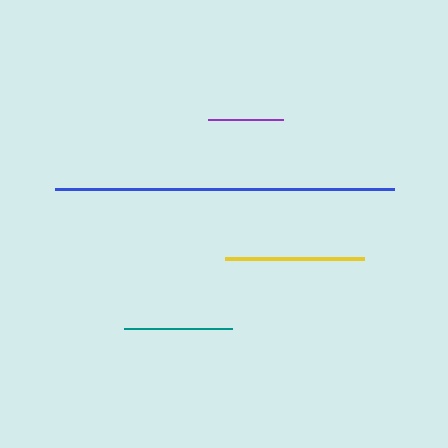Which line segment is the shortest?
The purple line is the shortest at approximately 75 pixels.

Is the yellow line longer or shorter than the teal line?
The yellow line is longer than the teal line.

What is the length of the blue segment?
The blue segment is approximately 339 pixels long.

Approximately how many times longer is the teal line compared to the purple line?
The teal line is approximately 1.4 times the length of the purple line.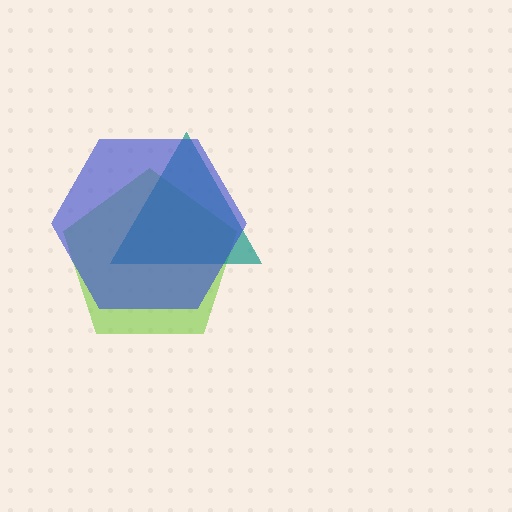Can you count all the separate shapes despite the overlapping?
Yes, there are 3 separate shapes.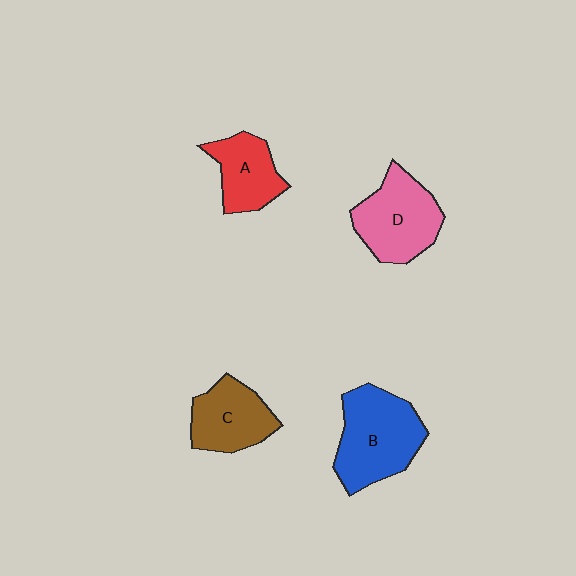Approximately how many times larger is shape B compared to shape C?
Approximately 1.4 times.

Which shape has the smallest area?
Shape A (red).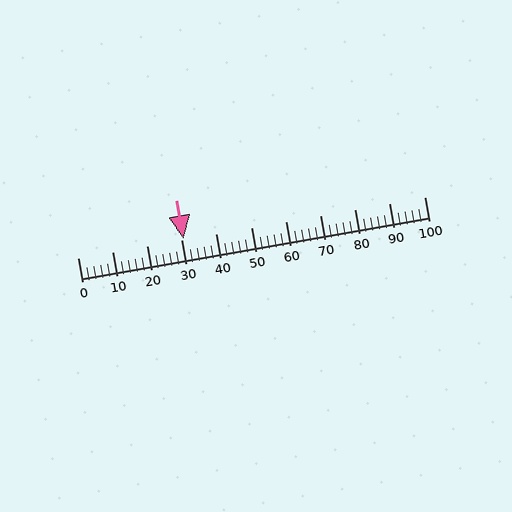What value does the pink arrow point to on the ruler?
The pink arrow points to approximately 31.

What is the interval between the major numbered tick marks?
The major tick marks are spaced 10 units apart.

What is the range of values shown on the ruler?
The ruler shows values from 0 to 100.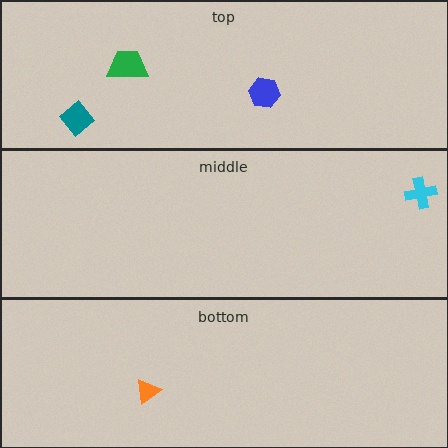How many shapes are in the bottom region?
1.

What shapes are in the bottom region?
The orange triangle.